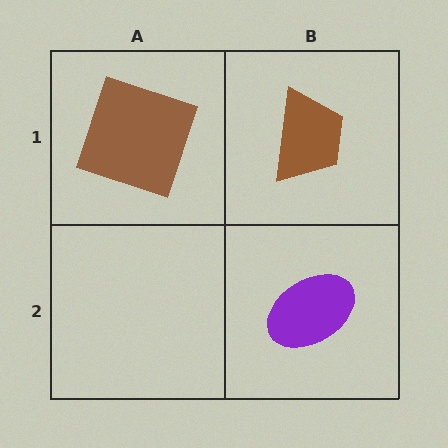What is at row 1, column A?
A brown square.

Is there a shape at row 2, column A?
No, that cell is empty.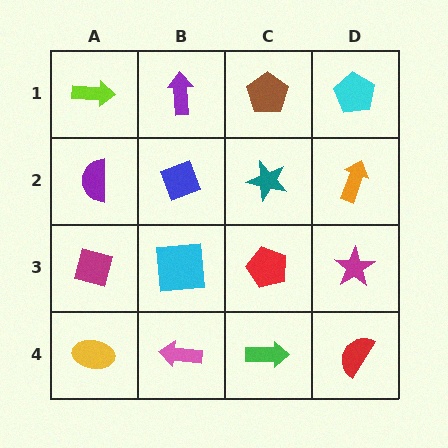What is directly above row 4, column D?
A magenta star.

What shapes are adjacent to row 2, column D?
A cyan pentagon (row 1, column D), a magenta star (row 3, column D), a teal star (row 2, column C).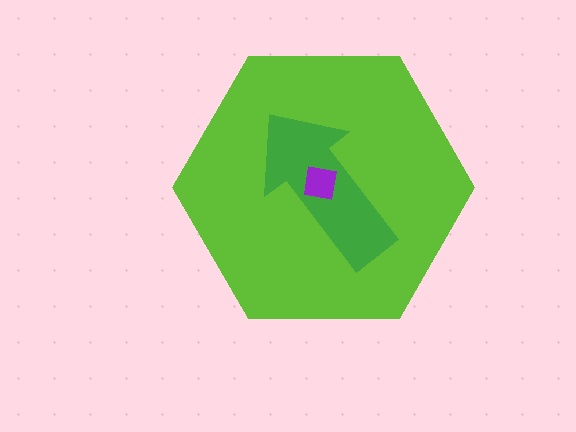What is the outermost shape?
The lime hexagon.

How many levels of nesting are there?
3.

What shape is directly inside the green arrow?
The purple square.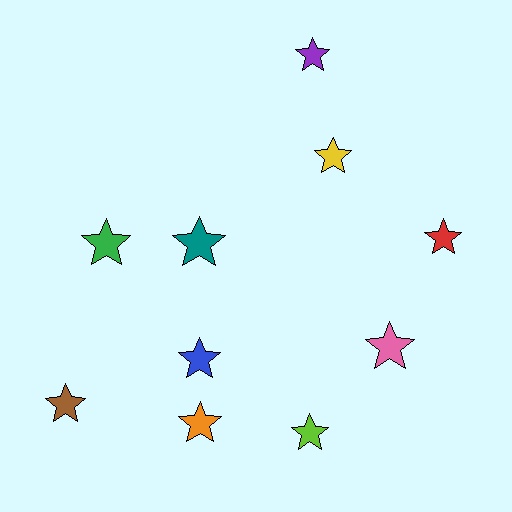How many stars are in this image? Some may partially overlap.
There are 10 stars.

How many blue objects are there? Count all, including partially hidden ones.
There is 1 blue object.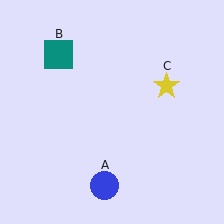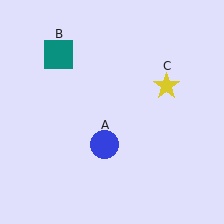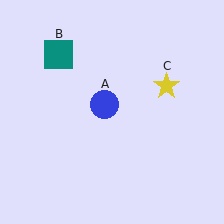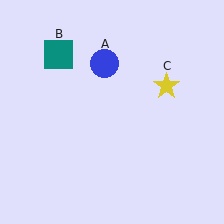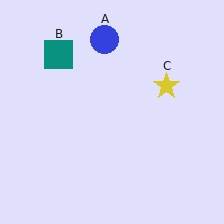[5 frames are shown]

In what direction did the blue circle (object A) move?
The blue circle (object A) moved up.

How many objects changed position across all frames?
1 object changed position: blue circle (object A).